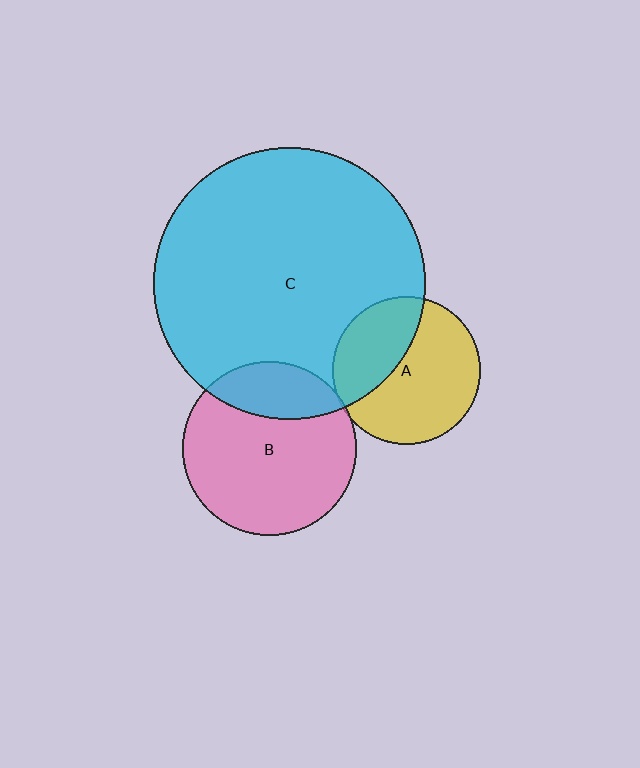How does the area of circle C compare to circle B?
Approximately 2.4 times.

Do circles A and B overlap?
Yes.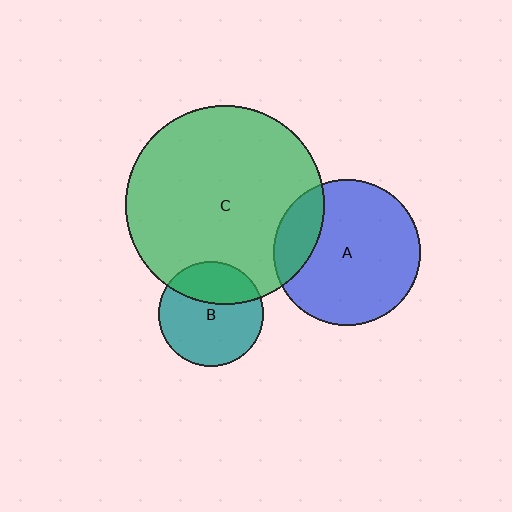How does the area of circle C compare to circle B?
Approximately 3.6 times.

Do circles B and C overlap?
Yes.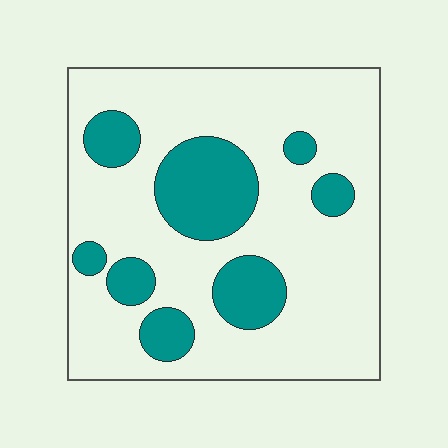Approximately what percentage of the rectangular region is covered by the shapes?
Approximately 25%.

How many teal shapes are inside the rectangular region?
8.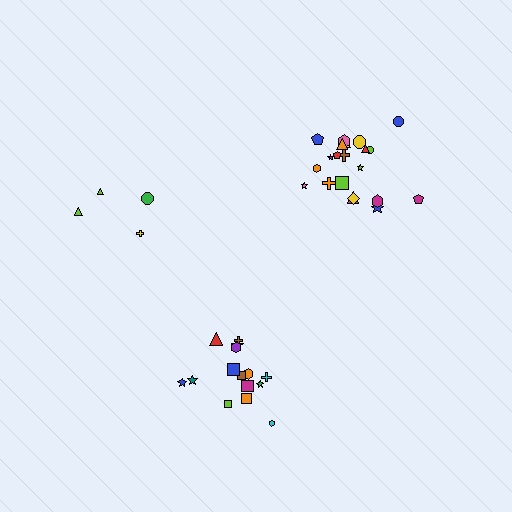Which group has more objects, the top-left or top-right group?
The top-right group.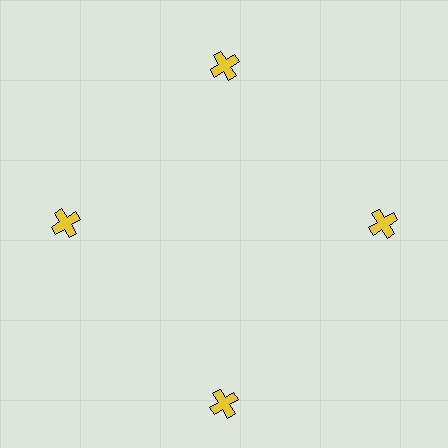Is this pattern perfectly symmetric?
No. The 4 yellow crosses are arranged in a ring, but one element near the 6 o'clock position is pushed outward from the center, breaking the 4-fold rotational symmetry.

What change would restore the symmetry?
The symmetry would be restored by moving it inward, back onto the ring so that all 4 crosses sit at equal angles and equal distance from the center.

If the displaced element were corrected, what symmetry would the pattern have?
It would have 4-fold rotational symmetry — the pattern would map onto itself every 90 degrees.